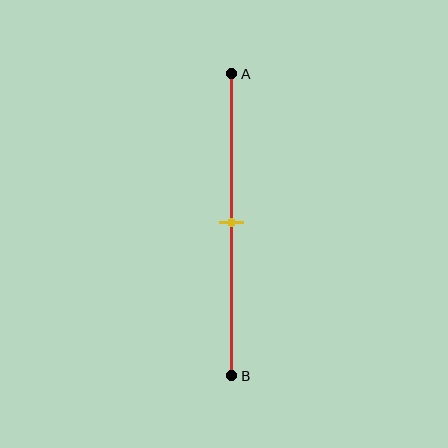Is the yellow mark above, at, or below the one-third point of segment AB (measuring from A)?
The yellow mark is below the one-third point of segment AB.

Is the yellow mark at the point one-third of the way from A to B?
No, the mark is at about 50% from A, not at the 33% one-third point.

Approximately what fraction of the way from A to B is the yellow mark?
The yellow mark is approximately 50% of the way from A to B.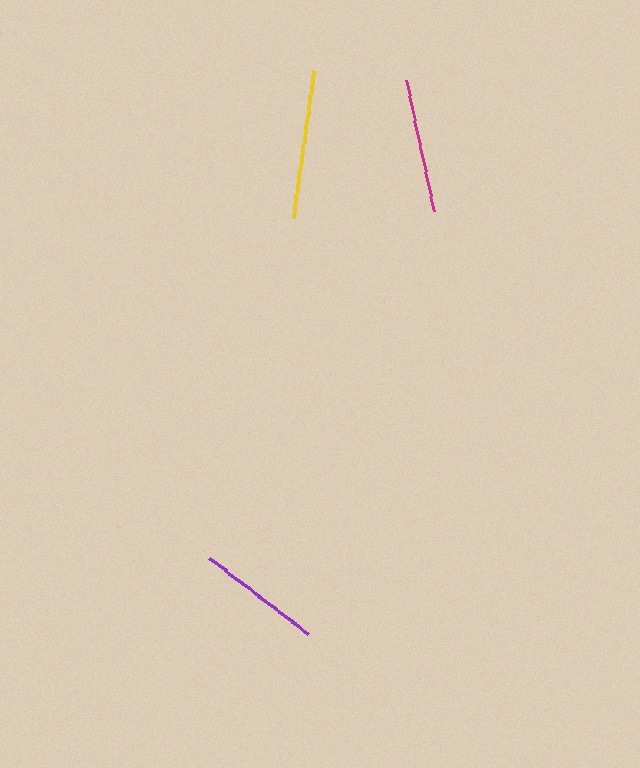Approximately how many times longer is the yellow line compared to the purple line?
The yellow line is approximately 1.2 times the length of the purple line.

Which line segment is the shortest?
The purple line is the shortest at approximately 125 pixels.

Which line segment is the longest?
The yellow line is the longest at approximately 149 pixels.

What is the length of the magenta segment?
The magenta segment is approximately 135 pixels long.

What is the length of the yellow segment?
The yellow segment is approximately 149 pixels long.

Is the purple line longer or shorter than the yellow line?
The yellow line is longer than the purple line.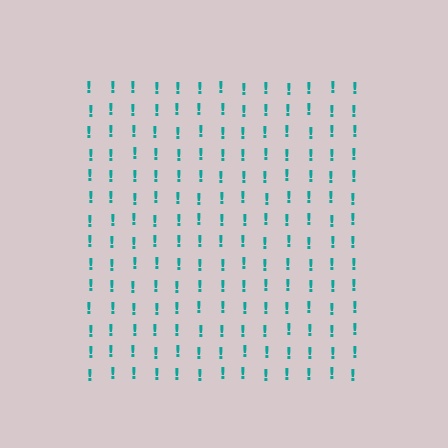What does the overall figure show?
The overall figure shows a square.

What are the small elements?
The small elements are exclamation marks.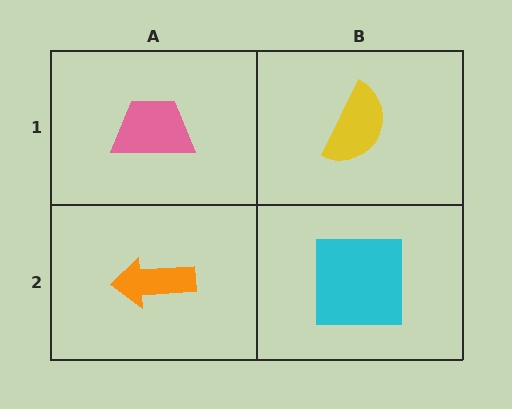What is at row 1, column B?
A yellow semicircle.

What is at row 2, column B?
A cyan square.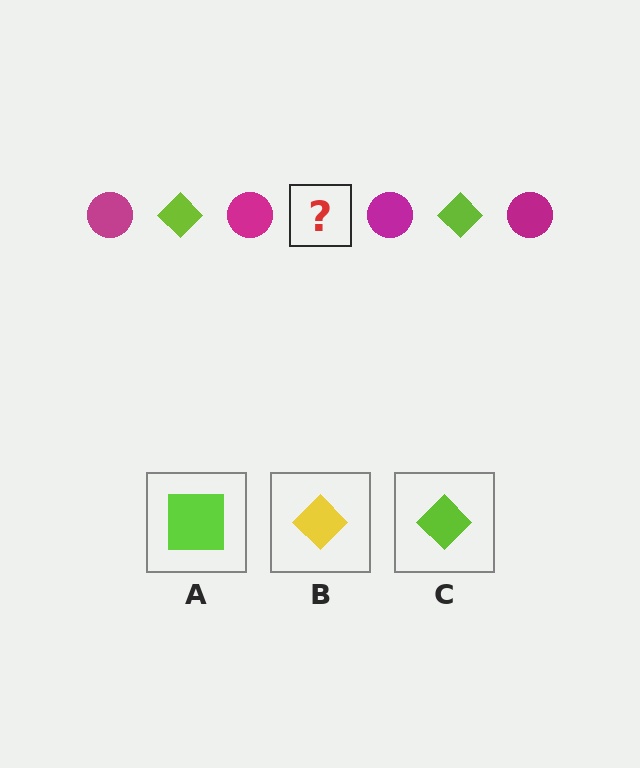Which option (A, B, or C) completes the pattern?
C.